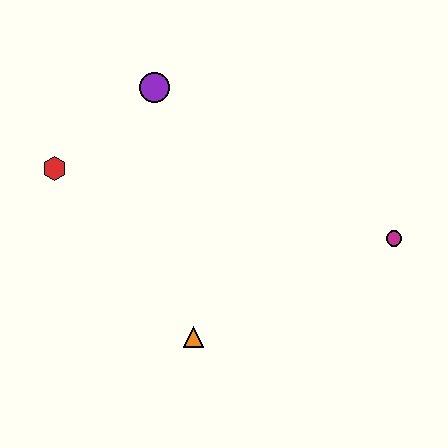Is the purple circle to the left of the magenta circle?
Yes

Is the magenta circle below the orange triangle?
No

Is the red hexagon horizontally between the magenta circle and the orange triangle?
No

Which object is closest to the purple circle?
The red hexagon is closest to the purple circle.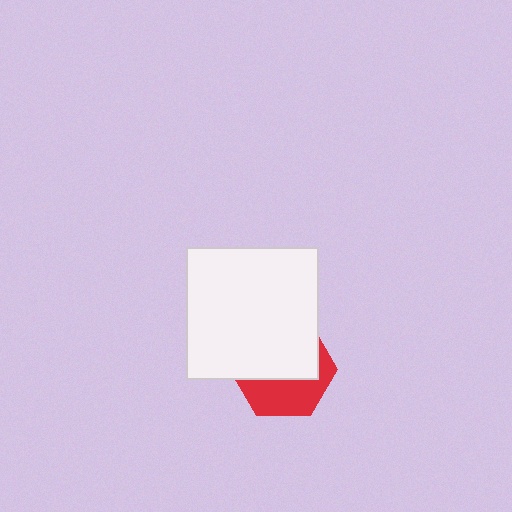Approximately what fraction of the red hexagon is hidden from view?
Roughly 58% of the red hexagon is hidden behind the white square.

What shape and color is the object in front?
The object in front is a white square.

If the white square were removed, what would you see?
You would see the complete red hexagon.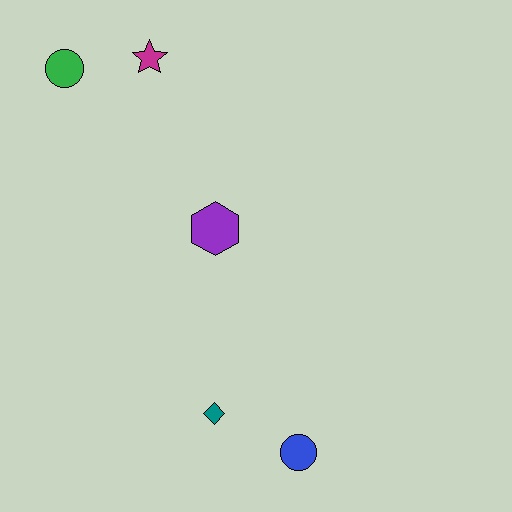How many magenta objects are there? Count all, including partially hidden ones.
There is 1 magenta object.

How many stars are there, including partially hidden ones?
There is 1 star.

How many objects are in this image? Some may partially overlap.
There are 5 objects.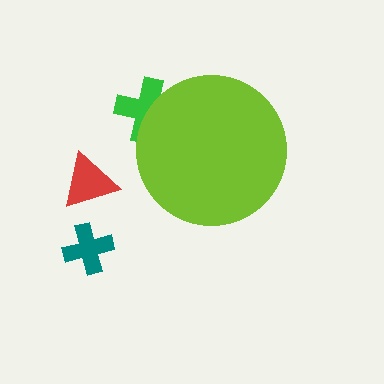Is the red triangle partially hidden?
No, the red triangle is fully visible.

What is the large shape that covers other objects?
A lime circle.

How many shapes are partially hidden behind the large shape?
1 shape is partially hidden.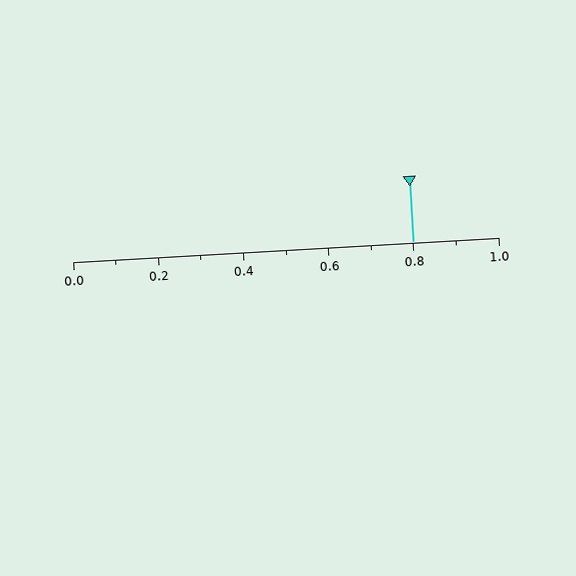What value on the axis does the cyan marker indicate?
The marker indicates approximately 0.8.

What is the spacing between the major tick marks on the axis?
The major ticks are spaced 0.2 apart.